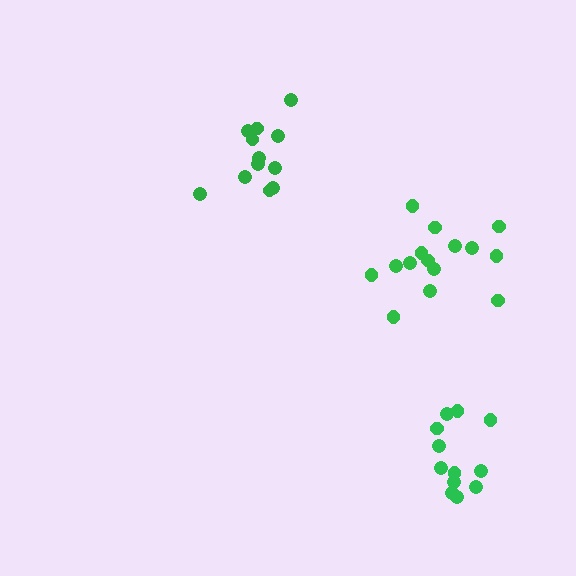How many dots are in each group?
Group 1: 12 dots, Group 2: 15 dots, Group 3: 12 dots (39 total).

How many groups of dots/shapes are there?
There are 3 groups.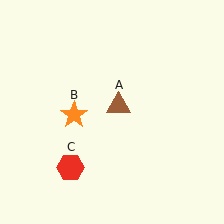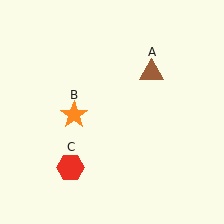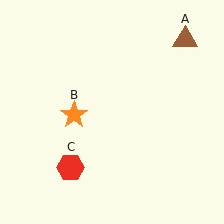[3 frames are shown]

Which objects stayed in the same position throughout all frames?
Orange star (object B) and red hexagon (object C) remained stationary.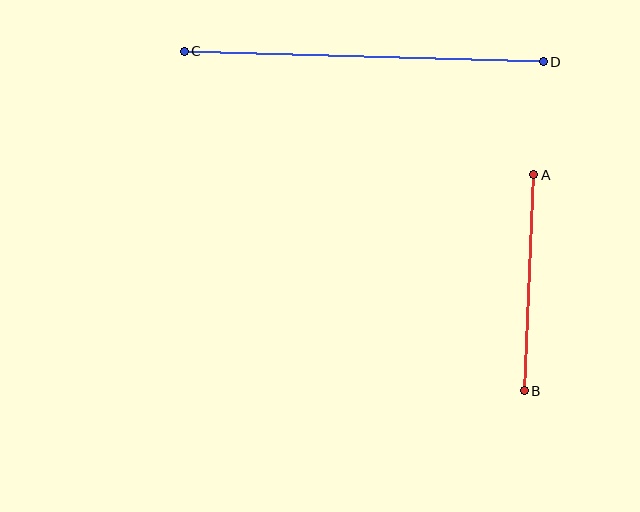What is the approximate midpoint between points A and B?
The midpoint is at approximately (529, 283) pixels.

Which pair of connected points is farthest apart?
Points C and D are farthest apart.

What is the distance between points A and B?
The distance is approximately 216 pixels.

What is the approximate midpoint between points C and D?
The midpoint is at approximately (364, 57) pixels.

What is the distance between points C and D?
The distance is approximately 359 pixels.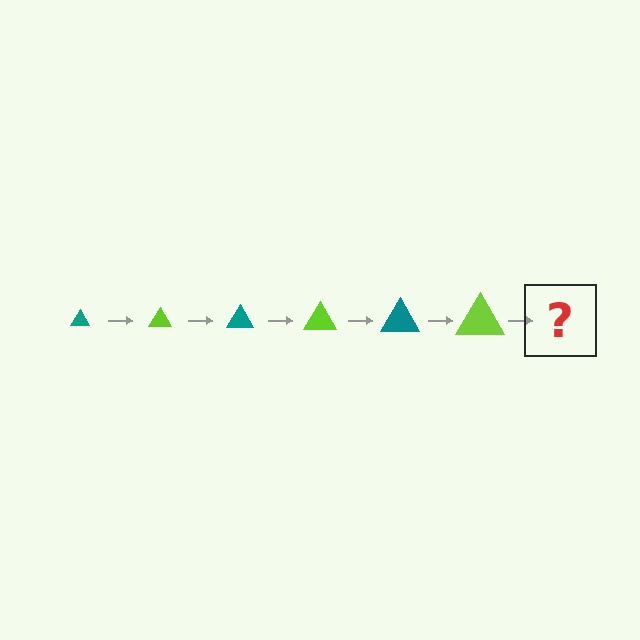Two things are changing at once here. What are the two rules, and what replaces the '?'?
The two rules are that the triangle grows larger each step and the color cycles through teal and lime. The '?' should be a teal triangle, larger than the previous one.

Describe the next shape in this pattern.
It should be a teal triangle, larger than the previous one.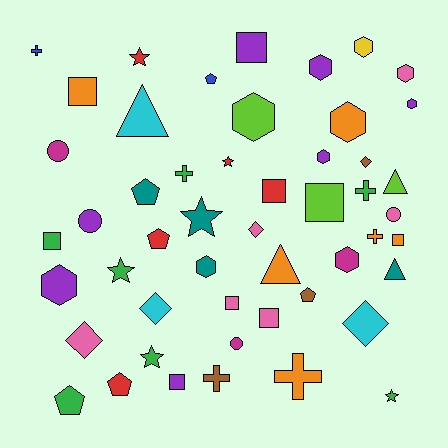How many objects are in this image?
There are 50 objects.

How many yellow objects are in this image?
There is 1 yellow object.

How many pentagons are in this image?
There are 6 pentagons.